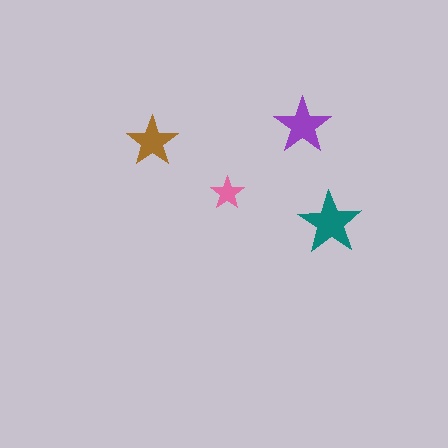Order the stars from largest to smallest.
the teal one, the purple one, the brown one, the pink one.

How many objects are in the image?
There are 4 objects in the image.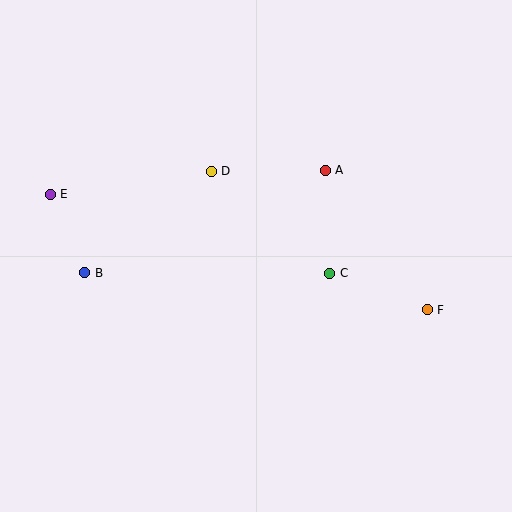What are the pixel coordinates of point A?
Point A is at (325, 170).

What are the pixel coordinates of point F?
Point F is at (427, 310).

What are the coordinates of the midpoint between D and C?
The midpoint between D and C is at (271, 222).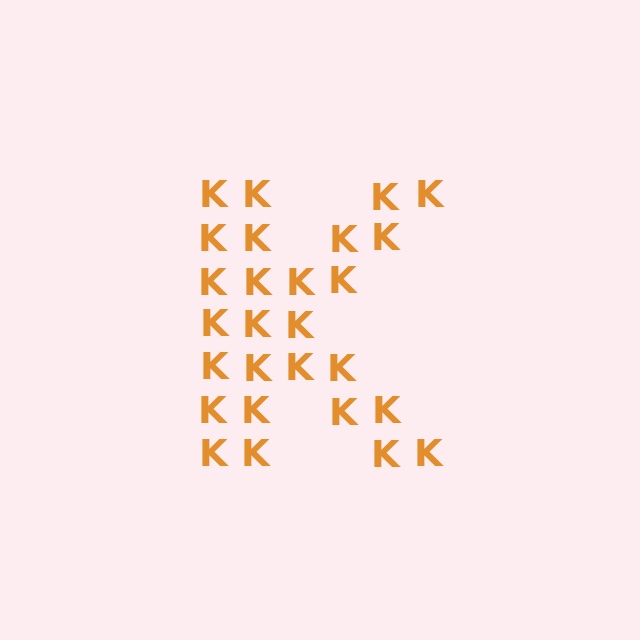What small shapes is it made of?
It is made of small letter K's.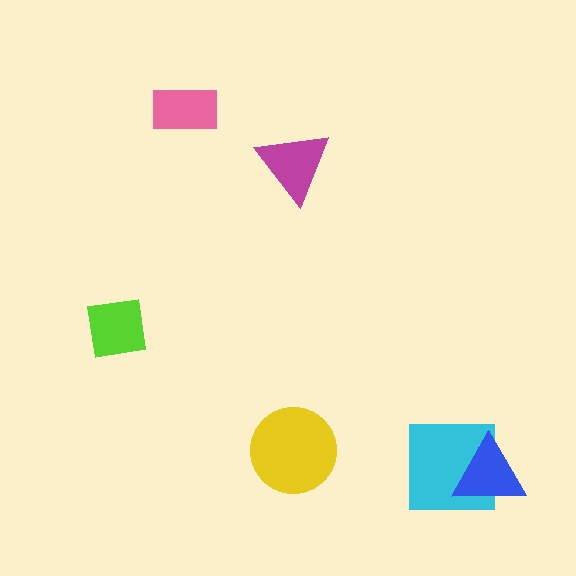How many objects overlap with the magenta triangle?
0 objects overlap with the magenta triangle.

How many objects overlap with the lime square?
0 objects overlap with the lime square.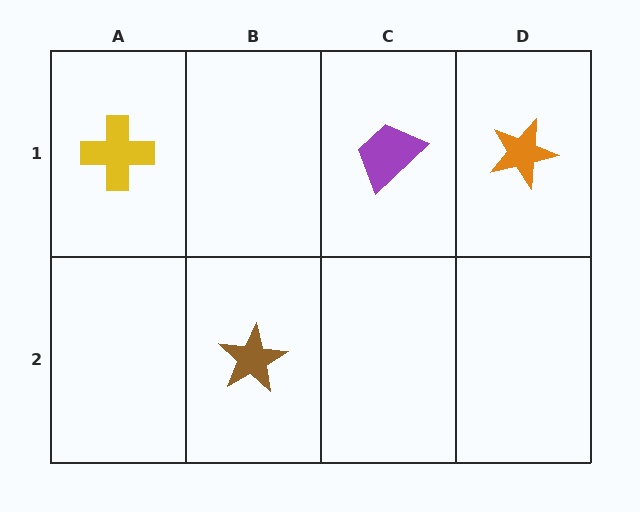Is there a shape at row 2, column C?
No, that cell is empty.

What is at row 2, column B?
A brown star.